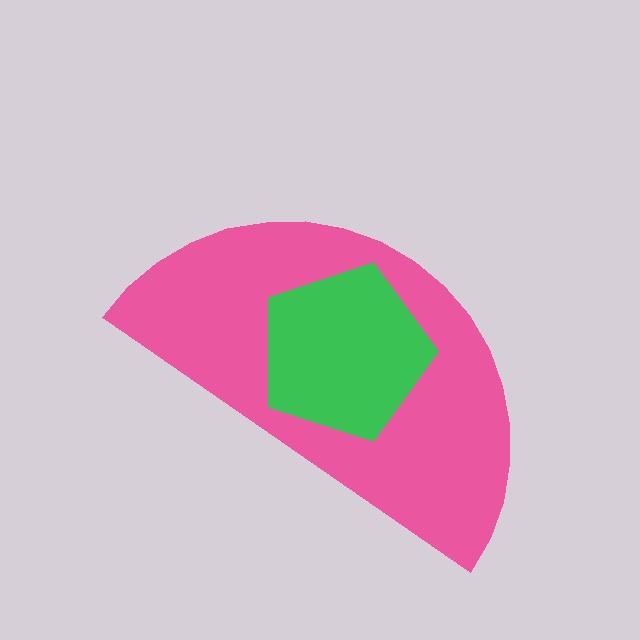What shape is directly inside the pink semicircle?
The green pentagon.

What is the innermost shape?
The green pentagon.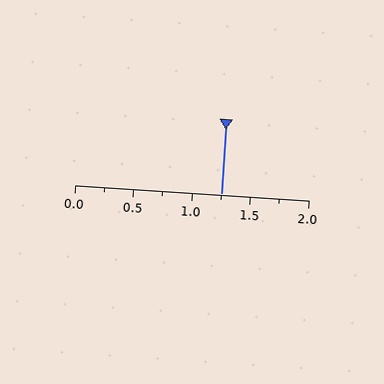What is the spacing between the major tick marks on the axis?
The major ticks are spaced 0.5 apart.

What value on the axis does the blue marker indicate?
The marker indicates approximately 1.25.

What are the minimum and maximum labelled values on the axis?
The axis runs from 0.0 to 2.0.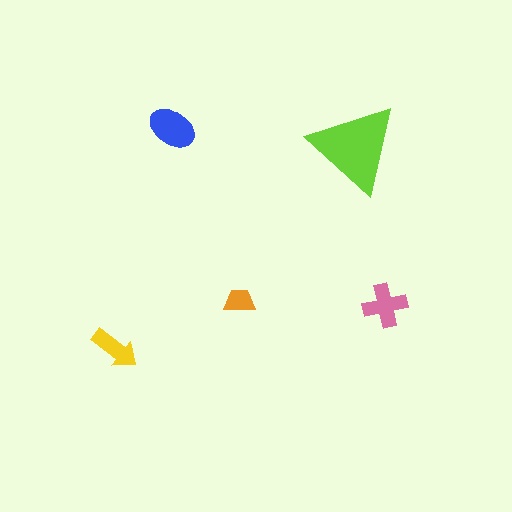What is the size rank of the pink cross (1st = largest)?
3rd.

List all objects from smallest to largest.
The orange trapezoid, the yellow arrow, the pink cross, the blue ellipse, the lime triangle.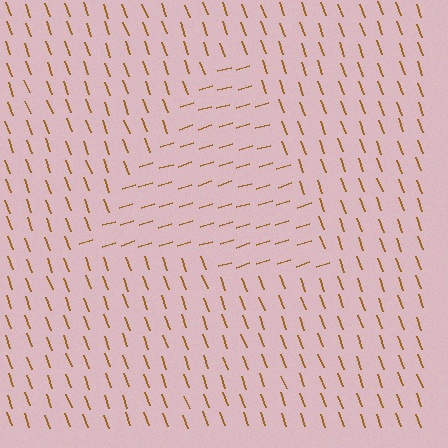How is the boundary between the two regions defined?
The boundary is defined purely by a change in line orientation (approximately 87 degrees difference). All lines are the same color and thickness.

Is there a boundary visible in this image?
Yes, there is a texture boundary formed by a change in line orientation.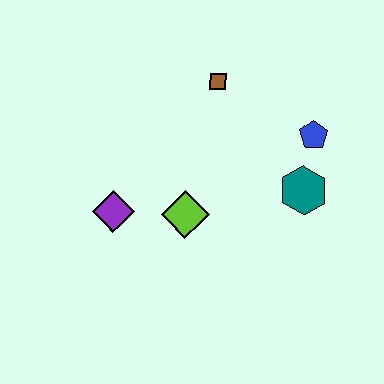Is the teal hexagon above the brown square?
No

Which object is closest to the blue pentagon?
The teal hexagon is closest to the blue pentagon.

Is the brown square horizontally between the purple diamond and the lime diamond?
No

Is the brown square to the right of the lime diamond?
Yes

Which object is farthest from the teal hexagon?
The purple diamond is farthest from the teal hexagon.